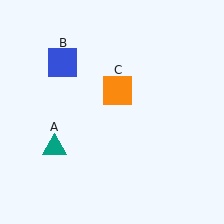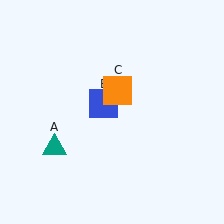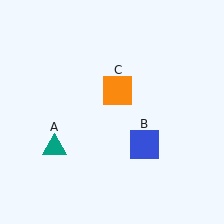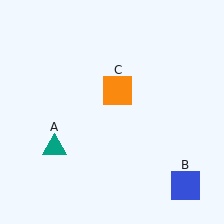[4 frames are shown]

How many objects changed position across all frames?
1 object changed position: blue square (object B).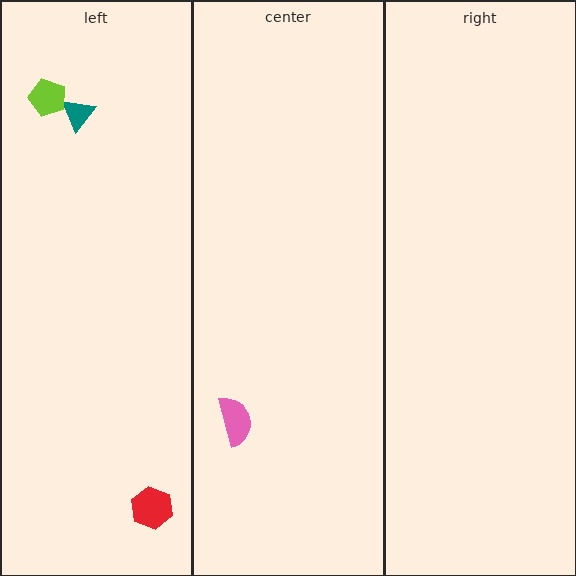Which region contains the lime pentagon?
The left region.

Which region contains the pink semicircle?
The center region.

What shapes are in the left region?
The teal triangle, the lime pentagon, the red hexagon.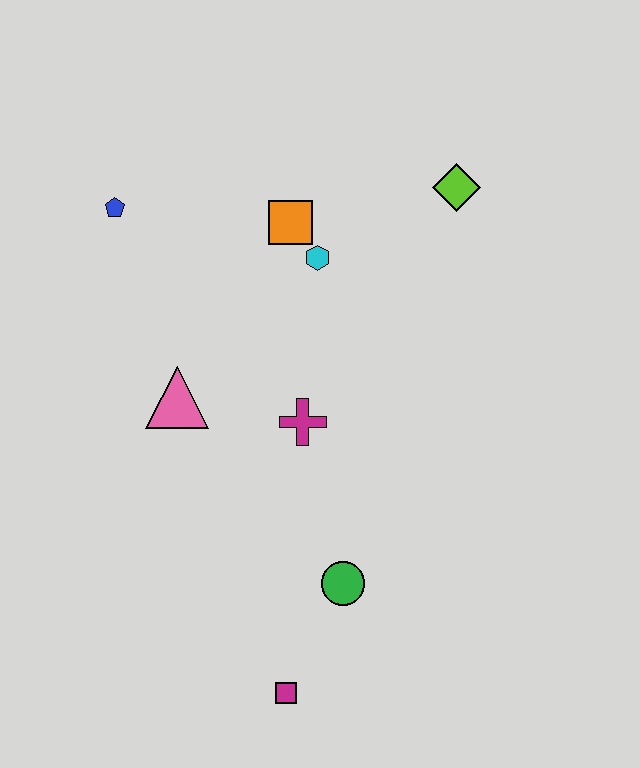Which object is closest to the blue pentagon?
The orange square is closest to the blue pentagon.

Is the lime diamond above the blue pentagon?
Yes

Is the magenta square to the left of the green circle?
Yes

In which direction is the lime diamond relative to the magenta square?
The lime diamond is above the magenta square.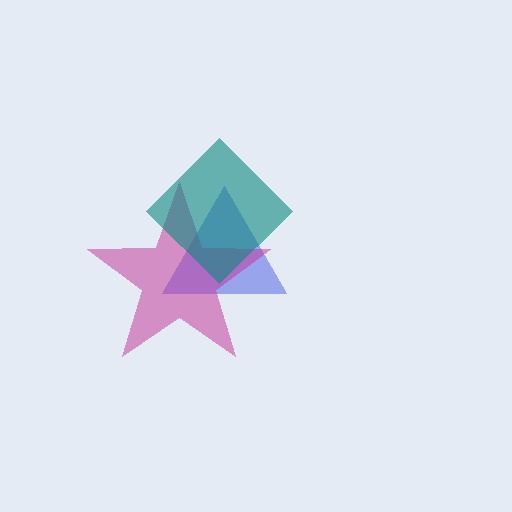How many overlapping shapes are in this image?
There are 3 overlapping shapes in the image.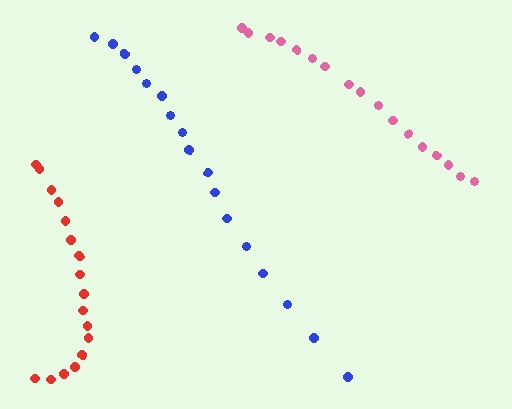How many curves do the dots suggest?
There are 3 distinct paths.